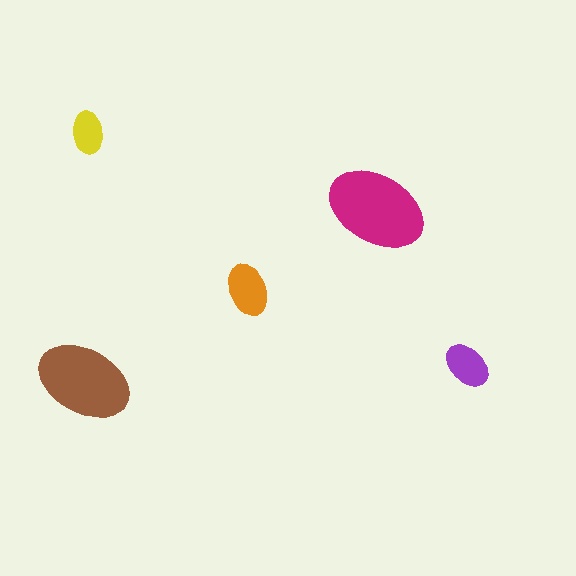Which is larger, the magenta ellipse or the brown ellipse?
The magenta one.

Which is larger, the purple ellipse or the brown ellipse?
The brown one.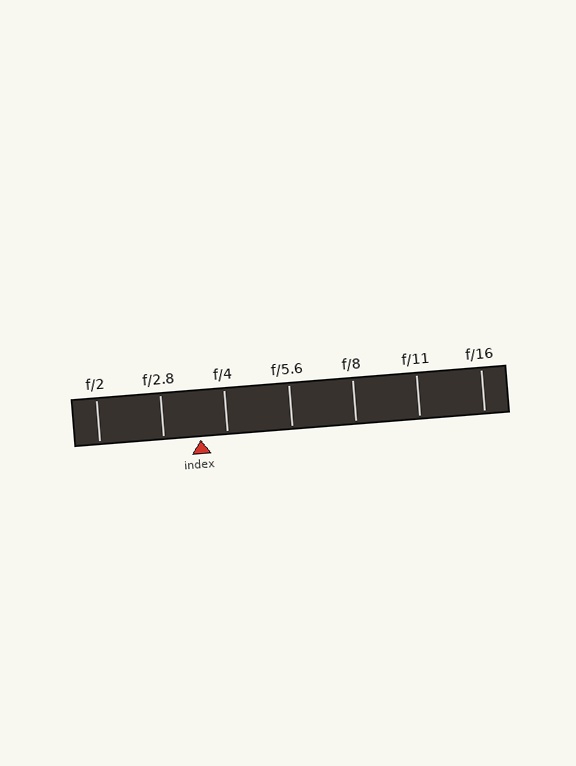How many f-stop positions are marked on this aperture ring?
There are 7 f-stop positions marked.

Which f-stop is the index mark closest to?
The index mark is closest to f/4.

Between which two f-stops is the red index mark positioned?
The index mark is between f/2.8 and f/4.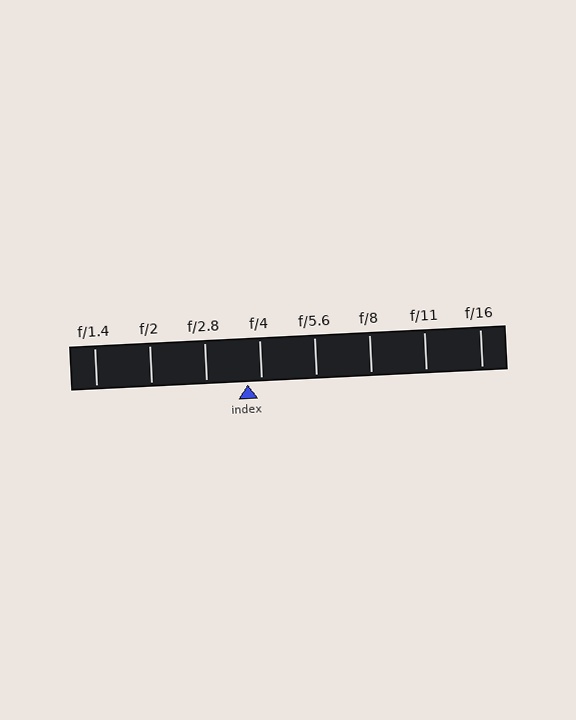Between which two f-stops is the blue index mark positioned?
The index mark is between f/2.8 and f/4.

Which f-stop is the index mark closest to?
The index mark is closest to f/4.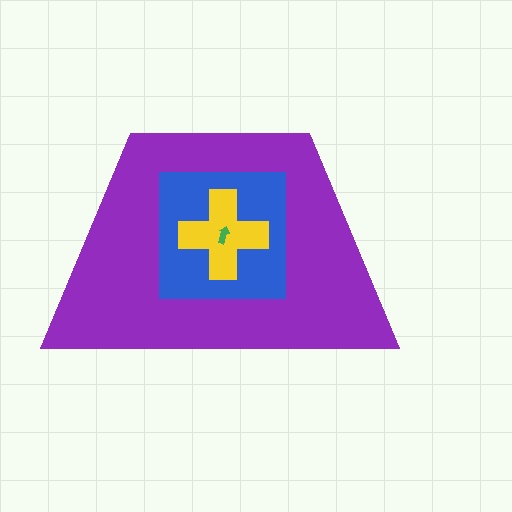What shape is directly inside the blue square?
The yellow cross.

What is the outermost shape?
The purple trapezoid.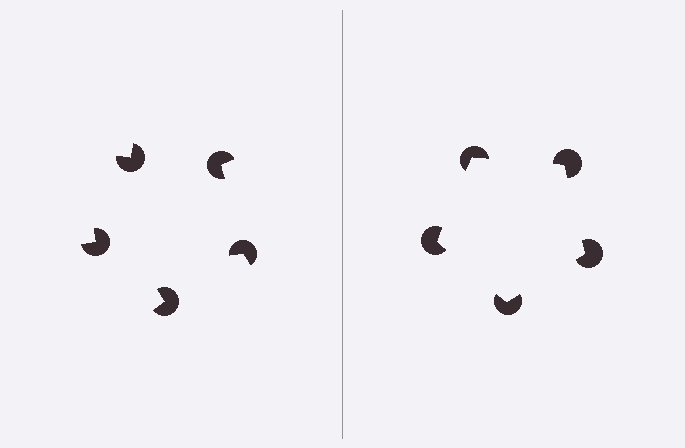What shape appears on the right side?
An illusory pentagon.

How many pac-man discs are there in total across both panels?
10 — 5 on each side.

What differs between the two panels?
The pac-man discs are positioned identically on both sides; only the wedge orientations differ. On the right they align to a pentagon; on the left they are misaligned.